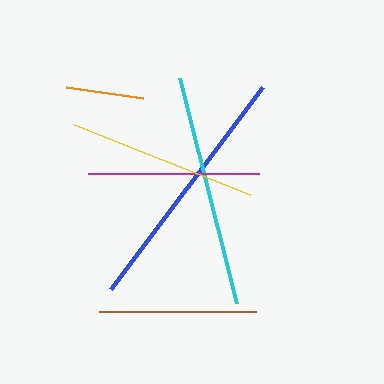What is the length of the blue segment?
The blue segment is approximately 252 pixels long.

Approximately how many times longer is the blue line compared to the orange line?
The blue line is approximately 3.3 times the length of the orange line.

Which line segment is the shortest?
The orange line is the shortest at approximately 77 pixels.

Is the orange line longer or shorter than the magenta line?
The magenta line is longer than the orange line.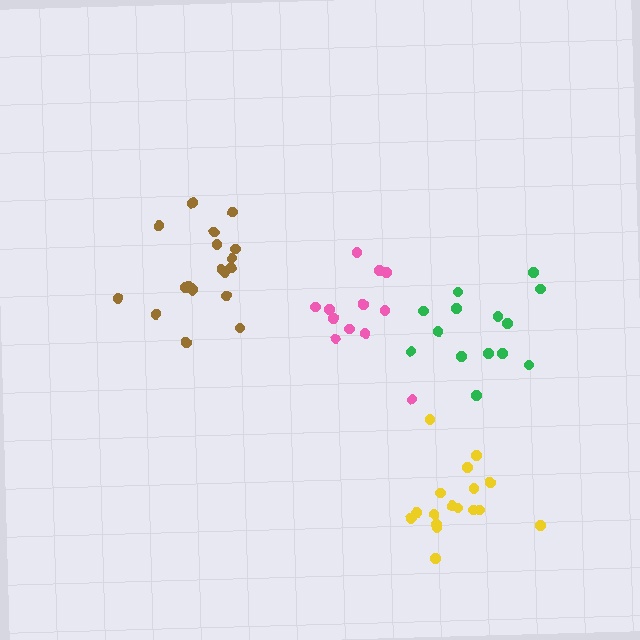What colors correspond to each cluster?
The clusters are colored: pink, green, brown, yellow.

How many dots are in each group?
Group 1: 12 dots, Group 2: 14 dots, Group 3: 18 dots, Group 4: 17 dots (61 total).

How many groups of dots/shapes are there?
There are 4 groups.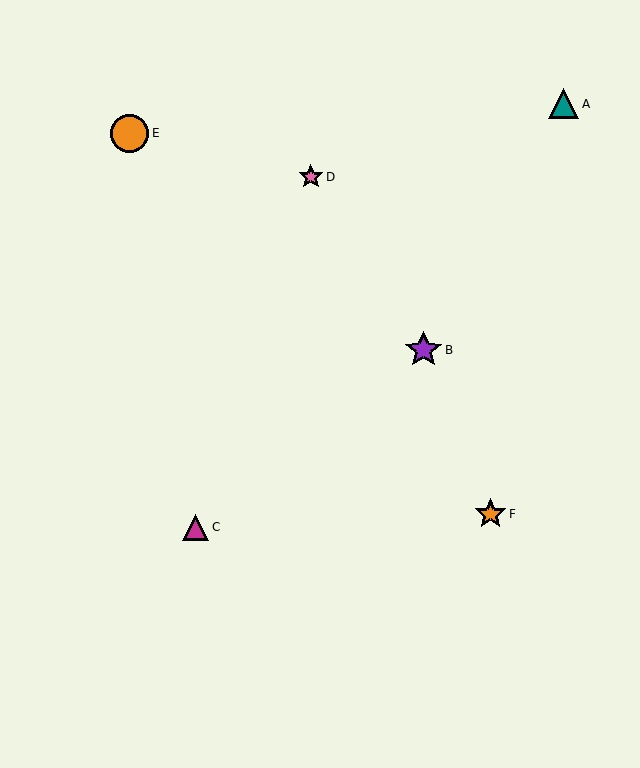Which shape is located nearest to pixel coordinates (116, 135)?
The orange circle (labeled E) at (130, 133) is nearest to that location.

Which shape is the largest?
The orange circle (labeled E) is the largest.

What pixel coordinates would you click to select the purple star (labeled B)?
Click at (423, 350) to select the purple star B.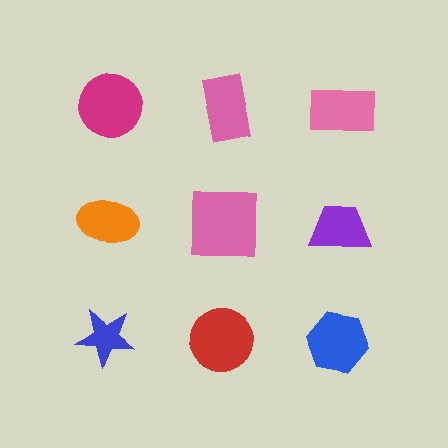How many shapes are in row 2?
3 shapes.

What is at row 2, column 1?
An orange ellipse.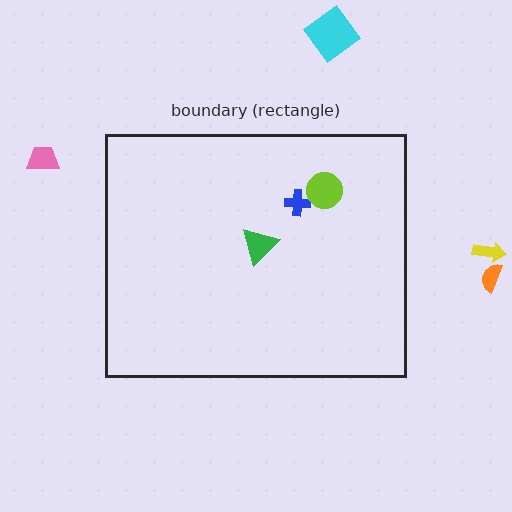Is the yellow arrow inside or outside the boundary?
Outside.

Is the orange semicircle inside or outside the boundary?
Outside.